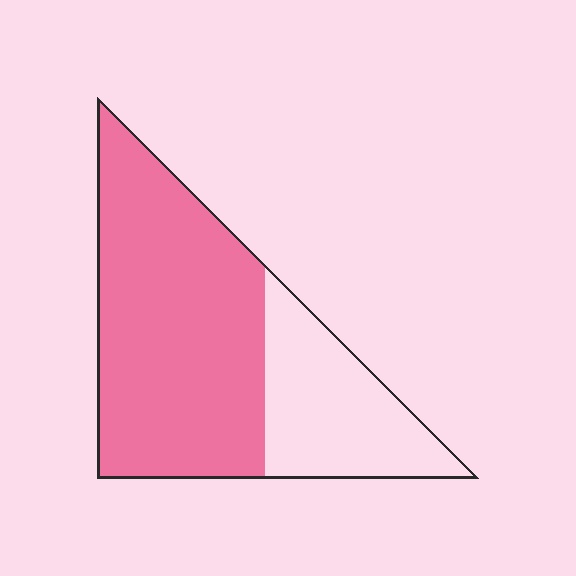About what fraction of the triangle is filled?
About two thirds (2/3).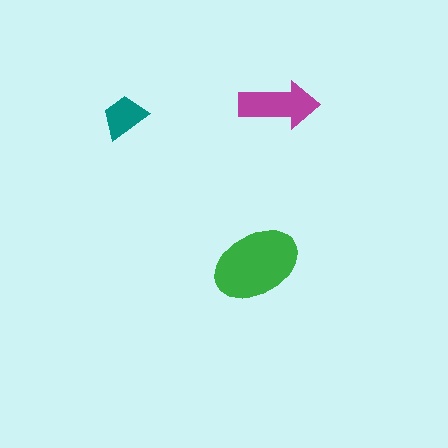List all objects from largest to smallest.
The green ellipse, the magenta arrow, the teal trapezoid.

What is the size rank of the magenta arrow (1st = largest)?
2nd.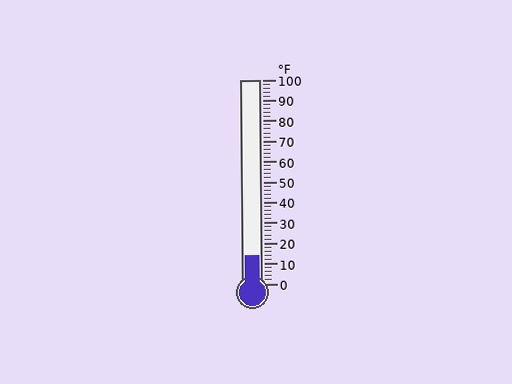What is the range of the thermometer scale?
The thermometer scale ranges from 0°F to 100°F.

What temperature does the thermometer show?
The thermometer shows approximately 14°F.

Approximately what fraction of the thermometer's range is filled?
The thermometer is filled to approximately 15% of its range.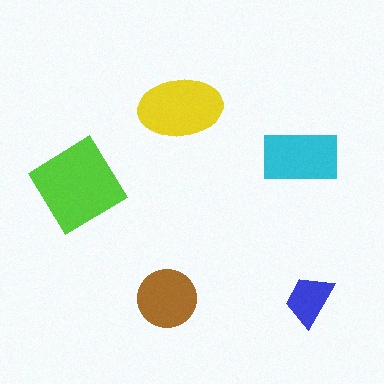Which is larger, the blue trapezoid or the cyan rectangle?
The cyan rectangle.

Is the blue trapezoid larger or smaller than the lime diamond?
Smaller.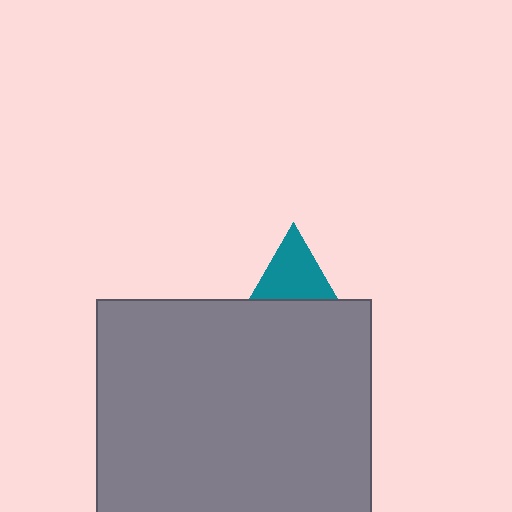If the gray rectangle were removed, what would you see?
You would see the complete teal triangle.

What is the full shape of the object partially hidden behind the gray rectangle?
The partially hidden object is a teal triangle.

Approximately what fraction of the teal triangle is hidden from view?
Roughly 59% of the teal triangle is hidden behind the gray rectangle.